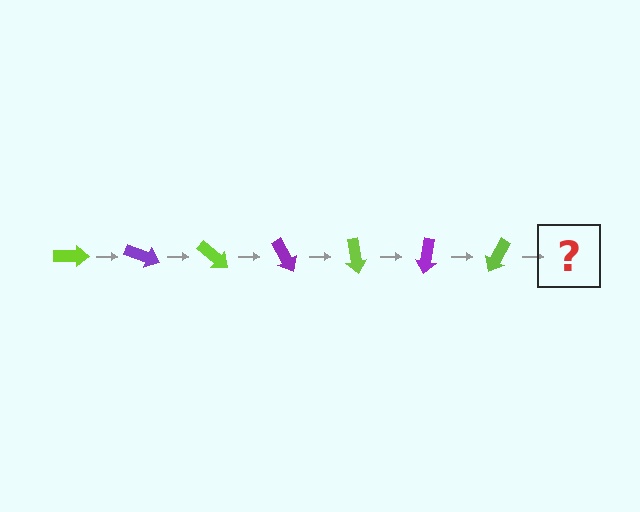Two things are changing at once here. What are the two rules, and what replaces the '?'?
The two rules are that it rotates 20 degrees each step and the color cycles through lime and purple. The '?' should be a purple arrow, rotated 140 degrees from the start.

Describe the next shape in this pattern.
It should be a purple arrow, rotated 140 degrees from the start.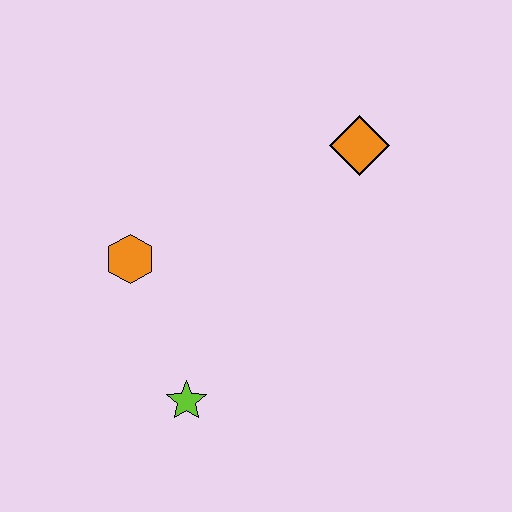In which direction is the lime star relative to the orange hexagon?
The lime star is below the orange hexagon.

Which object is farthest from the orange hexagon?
The orange diamond is farthest from the orange hexagon.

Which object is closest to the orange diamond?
The orange hexagon is closest to the orange diamond.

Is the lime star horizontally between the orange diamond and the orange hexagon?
Yes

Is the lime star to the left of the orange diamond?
Yes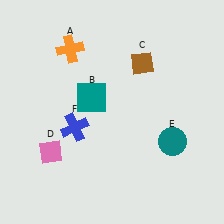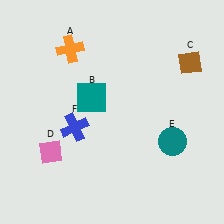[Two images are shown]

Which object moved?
The brown diamond (C) moved right.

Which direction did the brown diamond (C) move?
The brown diamond (C) moved right.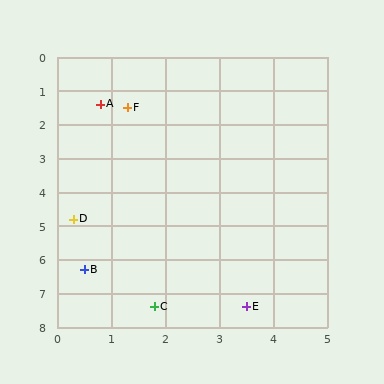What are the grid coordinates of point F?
Point F is at approximately (1.3, 1.5).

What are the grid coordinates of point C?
Point C is at approximately (1.8, 7.4).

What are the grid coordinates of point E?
Point E is at approximately (3.5, 7.4).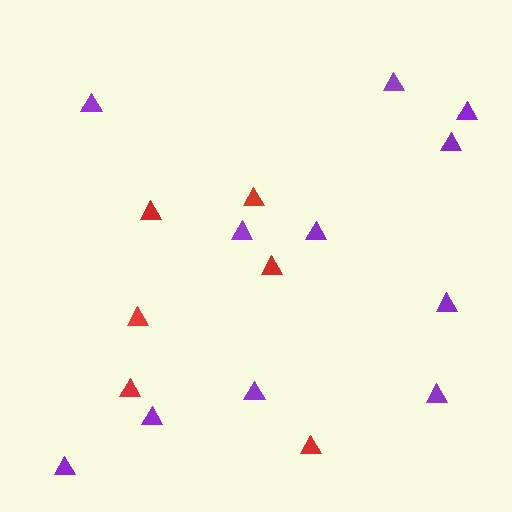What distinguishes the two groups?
There are 2 groups: one group of purple triangles (11) and one group of red triangles (6).